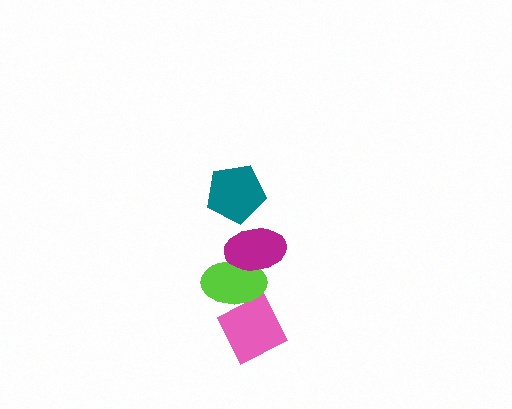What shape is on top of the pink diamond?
The lime ellipse is on top of the pink diamond.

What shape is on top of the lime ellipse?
The magenta ellipse is on top of the lime ellipse.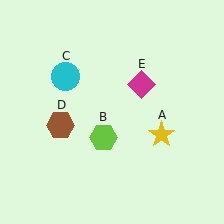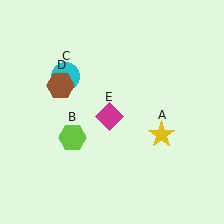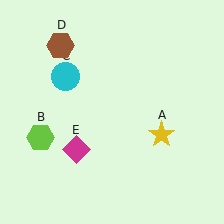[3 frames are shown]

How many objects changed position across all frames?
3 objects changed position: lime hexagon (object B), brown hexagon (object D), magenta diamond (object E).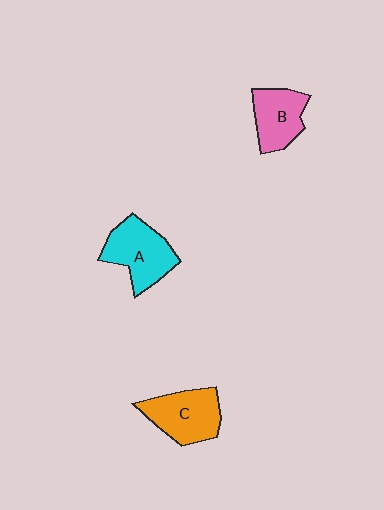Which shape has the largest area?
Shape A (cyan).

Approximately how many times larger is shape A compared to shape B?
Approximately 1.2 times.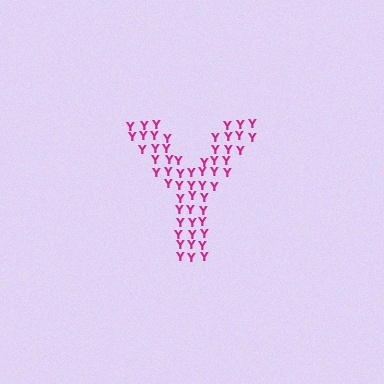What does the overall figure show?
The overall figure shows the letter Y.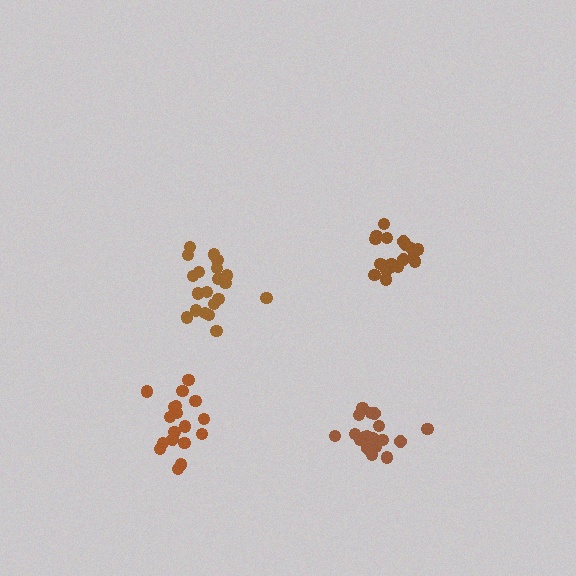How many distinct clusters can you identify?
There are 4 distinct clusters.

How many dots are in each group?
Group 1: 21 dots, Group 2: 18 dots, Group 3: 21 dots, Group 4: 18 dots (78 total).